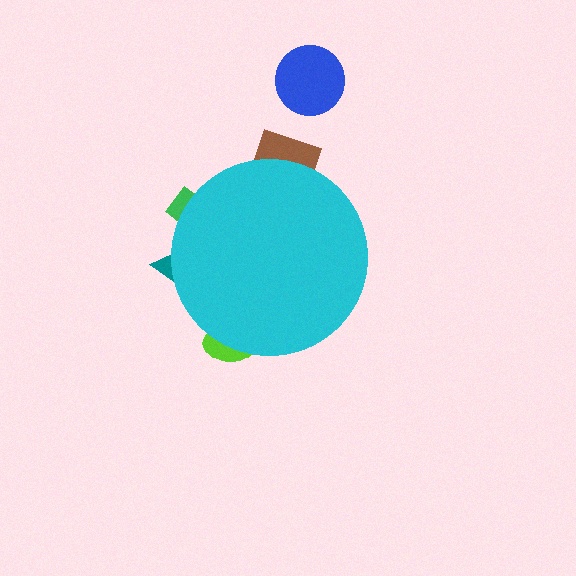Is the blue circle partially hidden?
No, the blue circle is fully visible.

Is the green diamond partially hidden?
Yes, the green diamond is partially hidden behind the cyan circle.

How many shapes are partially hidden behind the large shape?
4 shapes are partially hidden.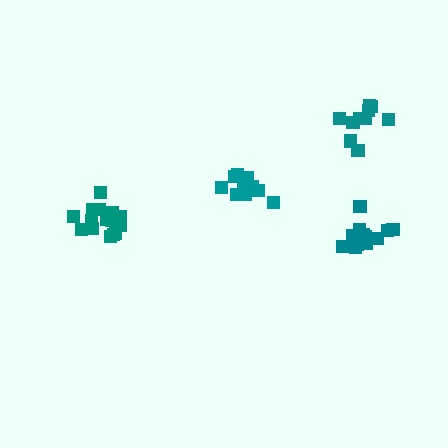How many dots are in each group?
Group 1: 13 dots, Group 2: 11 dots, Group 3: 11 dots, Group 4: 15 dots (50 total).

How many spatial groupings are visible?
There are 4 spatial groupings.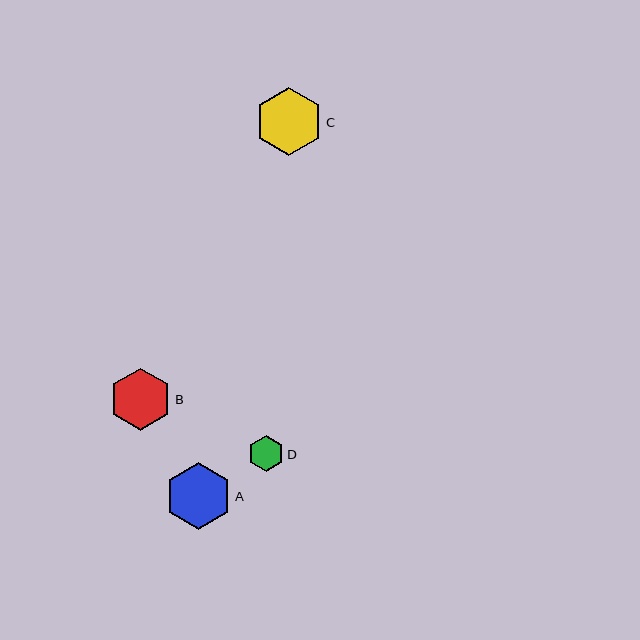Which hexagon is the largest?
Hexagon C is the largest with a size of approximately 68 pixels.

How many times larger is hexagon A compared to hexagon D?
Hexagon A is approximately 1.9 times the size of hexagon D.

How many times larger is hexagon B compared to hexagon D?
Hexagon B is approximately 1.7 times the size of hexagon D.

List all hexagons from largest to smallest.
From largest to smallest: C, A, B, D.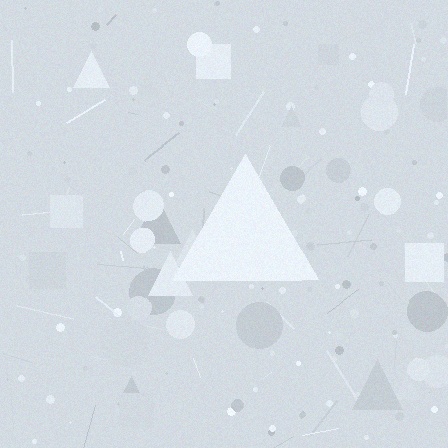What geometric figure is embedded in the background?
A triangle is embedded in the background.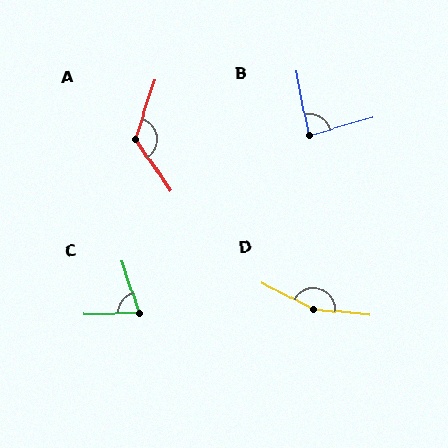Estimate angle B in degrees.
Approximately 85 degrees.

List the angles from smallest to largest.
C (72°), B (85°), A (128°), D (158°).